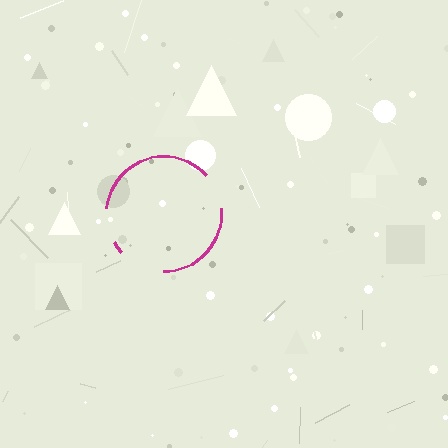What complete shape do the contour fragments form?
The contour fragments form a circle.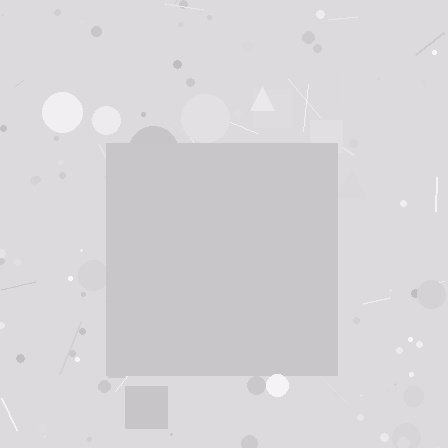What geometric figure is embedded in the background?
A square is embedded in the background.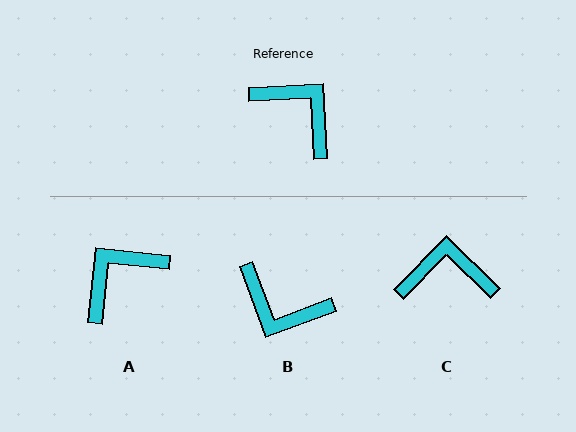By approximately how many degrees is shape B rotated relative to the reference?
Approximately 163 degrees clockwise.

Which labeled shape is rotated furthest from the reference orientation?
B, about 163 degrees away.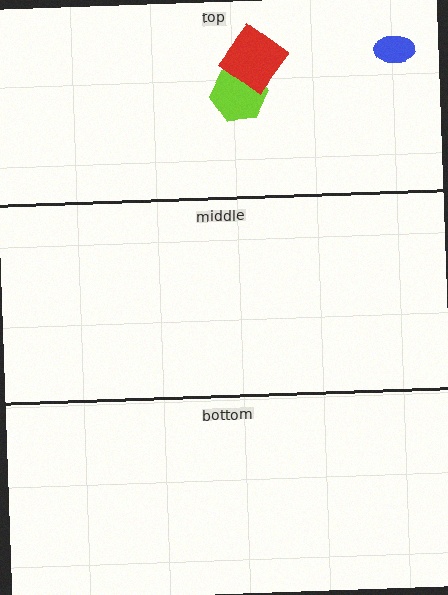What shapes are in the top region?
The blue ellipse, the lime hexagon, the red diamond.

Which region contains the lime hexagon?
The top region.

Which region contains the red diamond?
The top region.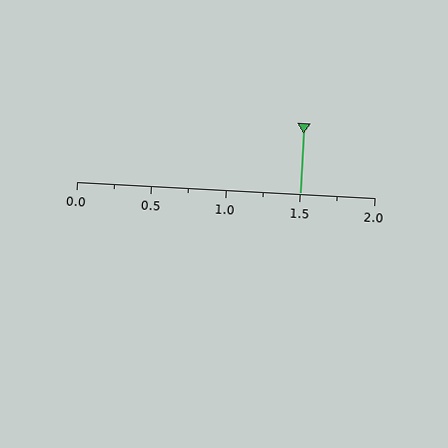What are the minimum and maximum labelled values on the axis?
The axis runs from 0.0 to 2.0.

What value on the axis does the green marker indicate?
The marker indicates approximately 1.5.